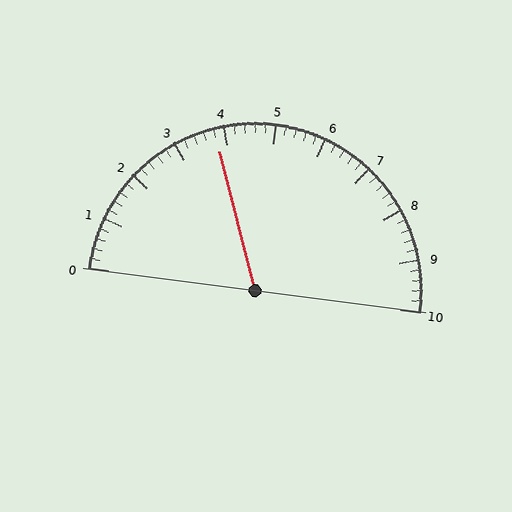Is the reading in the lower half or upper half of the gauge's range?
The reading is in the lower half of the range (0 to 10).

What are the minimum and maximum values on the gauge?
The gauge ranges from 0 to 10.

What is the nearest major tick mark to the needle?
The nearest major tick mark is 4.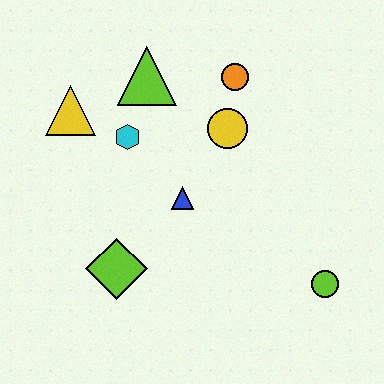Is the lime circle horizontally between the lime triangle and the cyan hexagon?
No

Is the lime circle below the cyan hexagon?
Yes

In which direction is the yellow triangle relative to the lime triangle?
The yellow triangle is to the left of the lime triangle.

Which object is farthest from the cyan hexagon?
The lime circle is farthest from the cyan hexagon.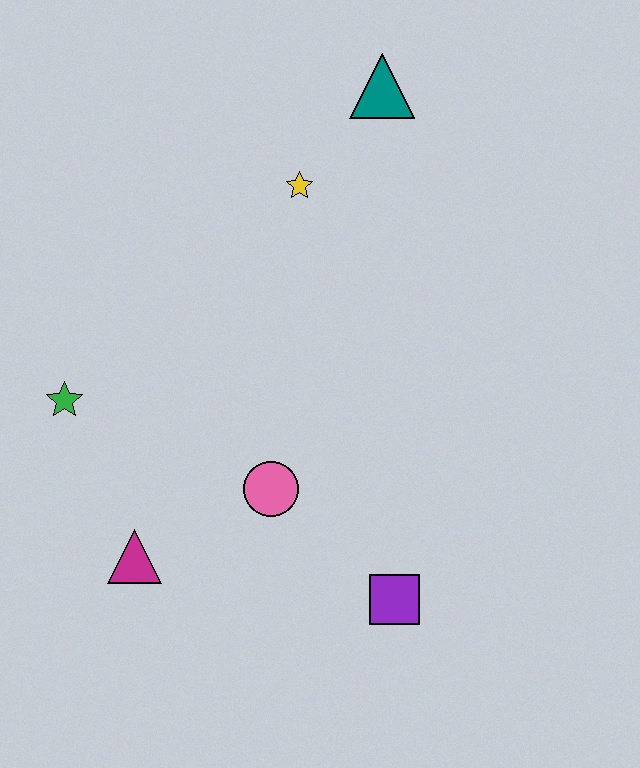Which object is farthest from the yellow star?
The purple square is farthest from the yellow star.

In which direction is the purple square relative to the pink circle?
The purple square is to the right of the pink circle.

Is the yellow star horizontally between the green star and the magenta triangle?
No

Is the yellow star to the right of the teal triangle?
No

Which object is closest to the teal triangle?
The yellow star is closest to the teal triangle.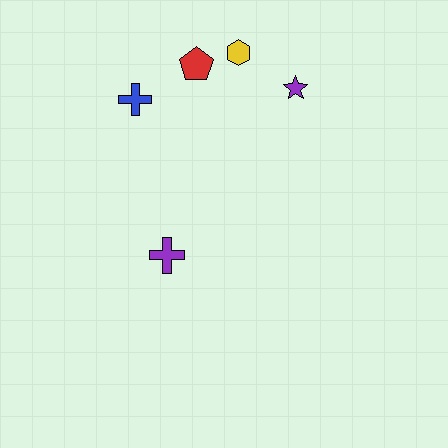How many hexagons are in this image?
There is 1 hexagon.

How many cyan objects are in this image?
There are no cyan objects.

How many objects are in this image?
There are 5 objects.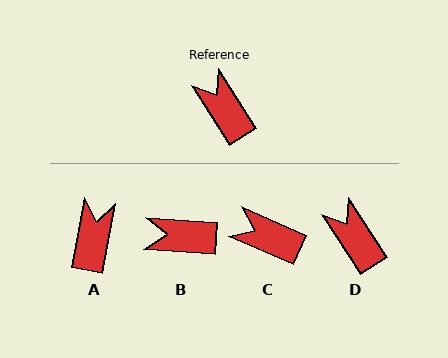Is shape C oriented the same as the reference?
No, it is off by about 34 degrees.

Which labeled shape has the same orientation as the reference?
D.